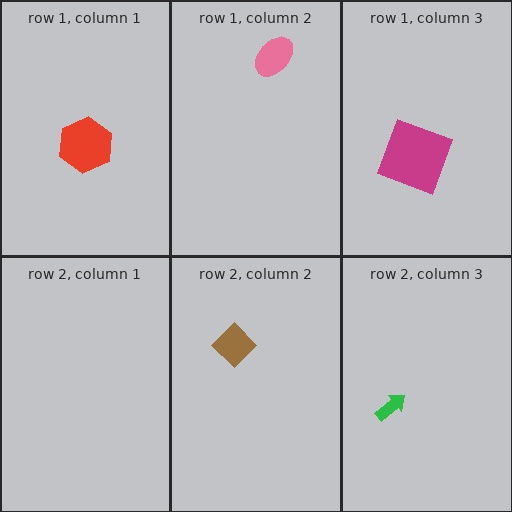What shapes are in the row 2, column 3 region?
The green arrow.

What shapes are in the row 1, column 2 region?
The pink ellipse.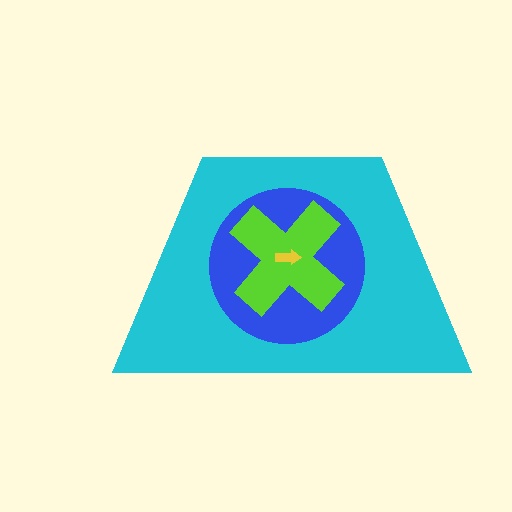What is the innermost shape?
The yellow arrow.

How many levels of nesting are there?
4.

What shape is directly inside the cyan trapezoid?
The blue circle.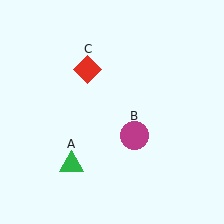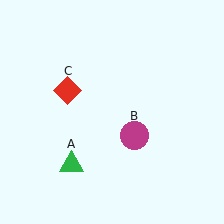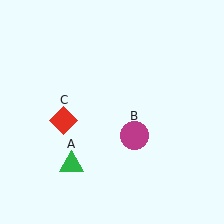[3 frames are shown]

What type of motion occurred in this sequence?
The red diamond (object C) rotated counterclockwise around the center of the scene.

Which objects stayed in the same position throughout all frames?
Green triangle (object A) and magenta circle (object B) remained stationary.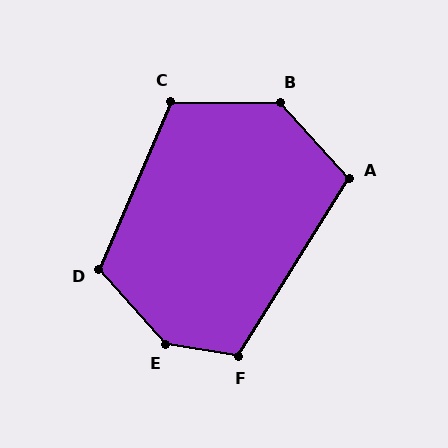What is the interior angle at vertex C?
Approximately 112 degrees (obtuse).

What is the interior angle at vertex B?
Approximately 133 degrees (obtuse).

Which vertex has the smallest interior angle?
A, at approximately 106 degrees.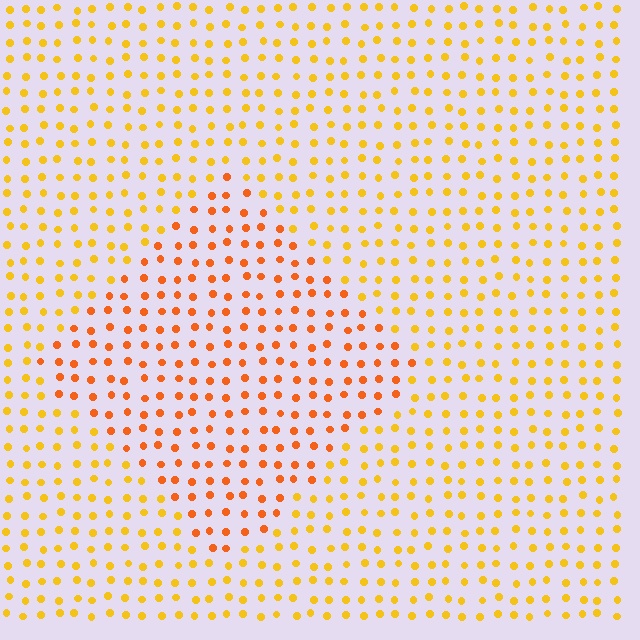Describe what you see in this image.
The image is filled with small yellow elements in a uniform arrangement. A diamond-shaped region is visible where the elements are tinted to a slightly different hue, forming a subtle color boundary.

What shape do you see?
I see a diamond.